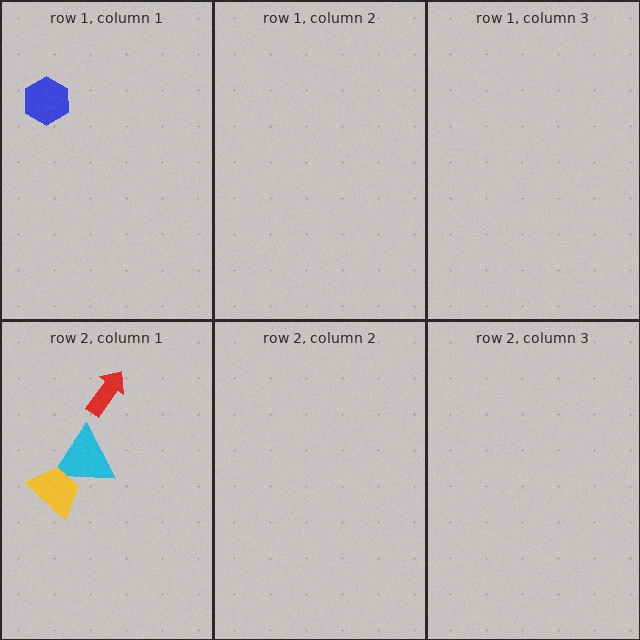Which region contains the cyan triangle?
The row 2, column 1 region.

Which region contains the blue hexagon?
The row 1, column 1 region.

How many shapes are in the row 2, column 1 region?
3.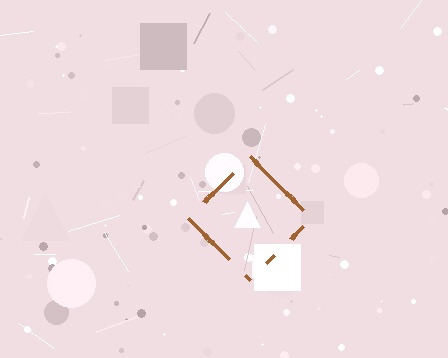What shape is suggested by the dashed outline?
The dashed outline suggests a diamond.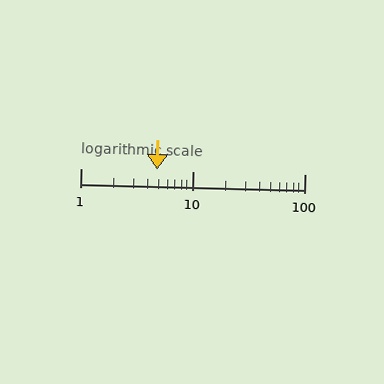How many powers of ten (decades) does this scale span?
The scale spans 2 decades, from 1 to 100.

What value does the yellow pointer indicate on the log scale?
The pointer indicates approximately 4.8.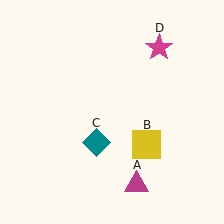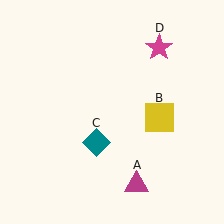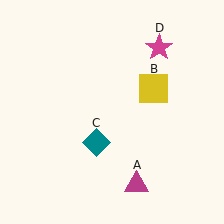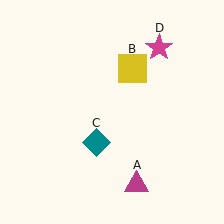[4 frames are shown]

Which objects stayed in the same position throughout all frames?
Magenta triangle (object A) and teal diamond (object C) and magenta star (object D) remained stationary.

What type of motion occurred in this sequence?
The yellow square (object B) rotated counterclockwise around the center of the scene.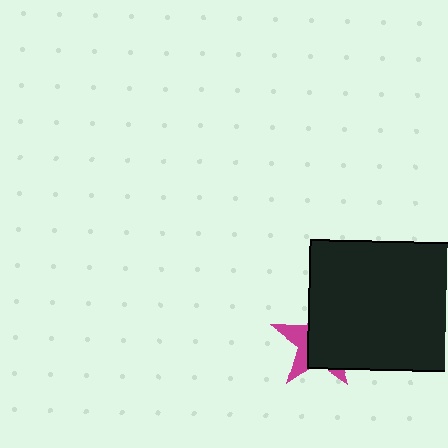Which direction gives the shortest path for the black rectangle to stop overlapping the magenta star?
Moving right gives the shortest separation.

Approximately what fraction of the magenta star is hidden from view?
Roughly 69% of the magenta star is hidden behind the black rectangle.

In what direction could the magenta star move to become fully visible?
The magenta star could move left. That would shift it out from behind the black rectangle entirely.